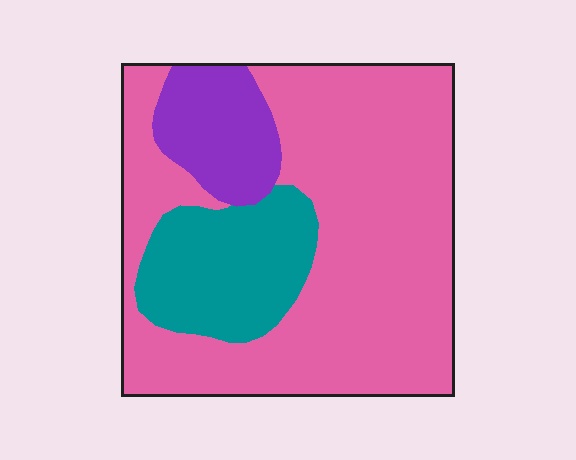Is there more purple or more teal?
Teal.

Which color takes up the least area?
Purple, at roughly 10%.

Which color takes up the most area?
Pink, at roughly 70%.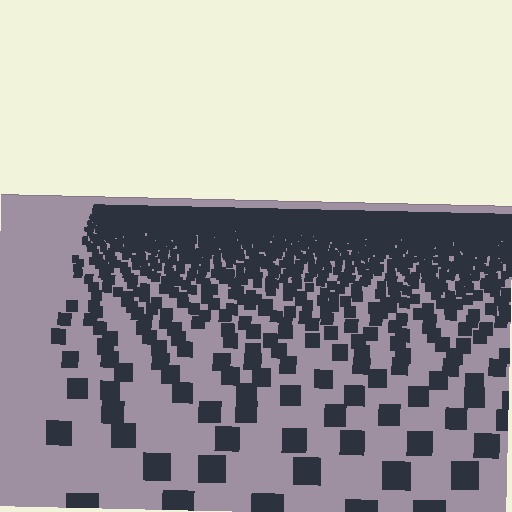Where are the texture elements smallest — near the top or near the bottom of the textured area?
Near the top.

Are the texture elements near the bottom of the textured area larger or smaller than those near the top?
Larger. Near the bottom, elements are closer to the viewer and appear at a bigger on-screen size.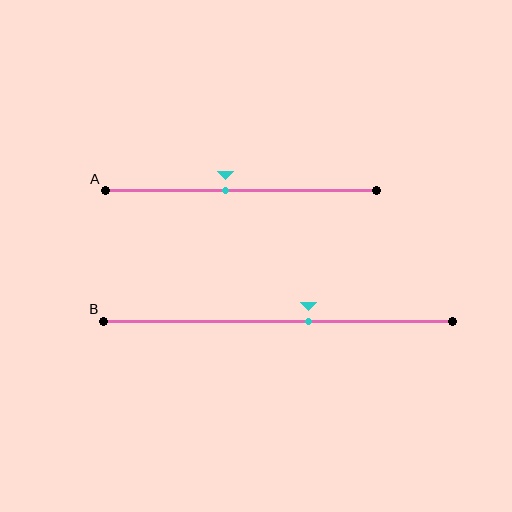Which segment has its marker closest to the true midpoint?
Segment A has its marker closest to the true midpoint.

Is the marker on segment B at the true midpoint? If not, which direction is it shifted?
No, the marker on segment B is shifted to the right by about 9% of the segment length.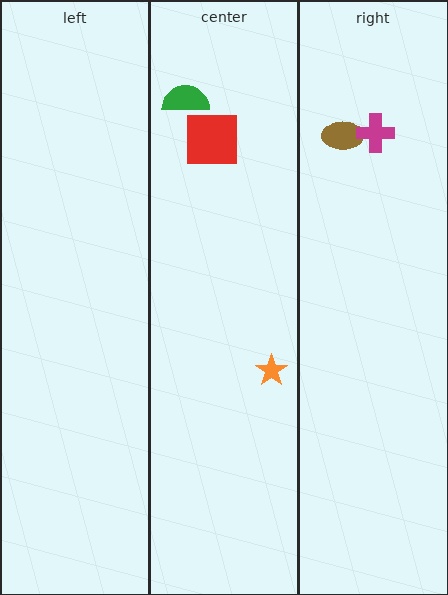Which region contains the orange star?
The center region.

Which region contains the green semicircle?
The center region.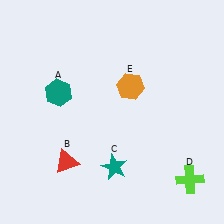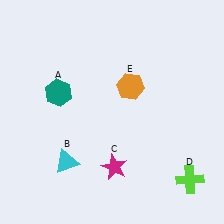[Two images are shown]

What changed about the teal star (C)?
In Image 1, C is teal. In Image 2, it changed to magenta.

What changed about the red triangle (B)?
In Image 1, B is red. In Image 2, it changed to cyan.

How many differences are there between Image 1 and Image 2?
There are 2 differences between the two images.